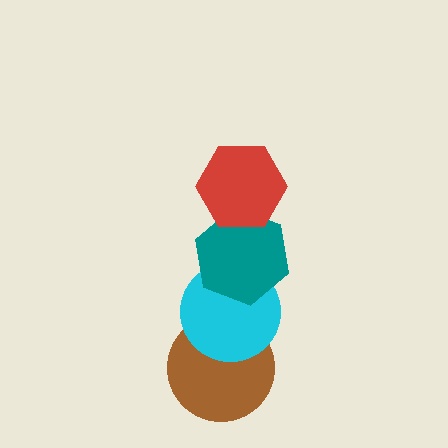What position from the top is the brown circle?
The brown circle is 4th from the top.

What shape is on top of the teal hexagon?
The red hexagon is on top of the teal hexagon.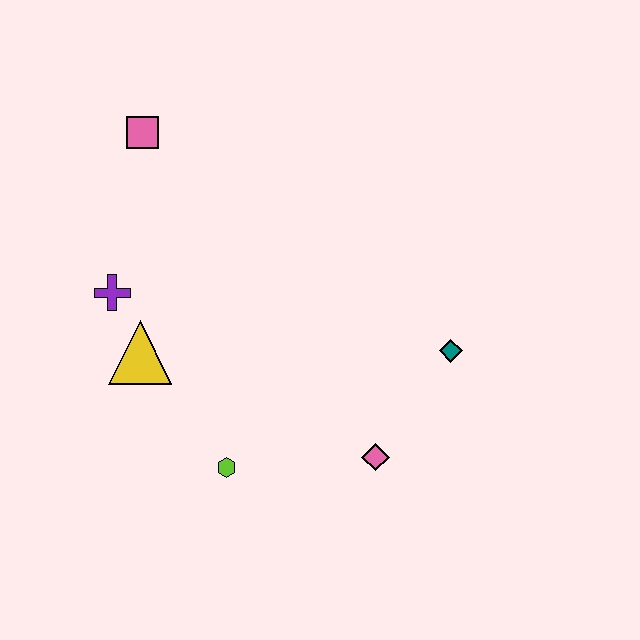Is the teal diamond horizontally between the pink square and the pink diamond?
No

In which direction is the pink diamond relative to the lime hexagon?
The pink diamond is to the right of the lime hexagon.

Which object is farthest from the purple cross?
The teal diamond is farthest from the purple cross.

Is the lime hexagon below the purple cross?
Yes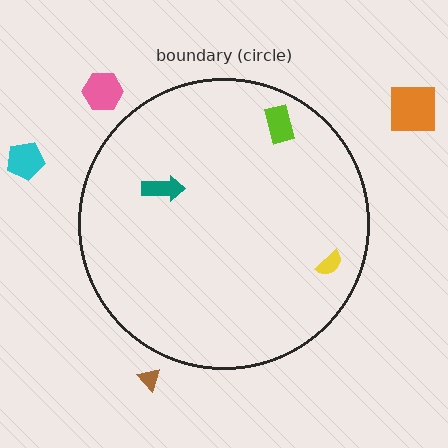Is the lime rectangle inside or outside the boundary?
Inside.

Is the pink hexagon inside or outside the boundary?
Outside.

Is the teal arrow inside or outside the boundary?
Inside.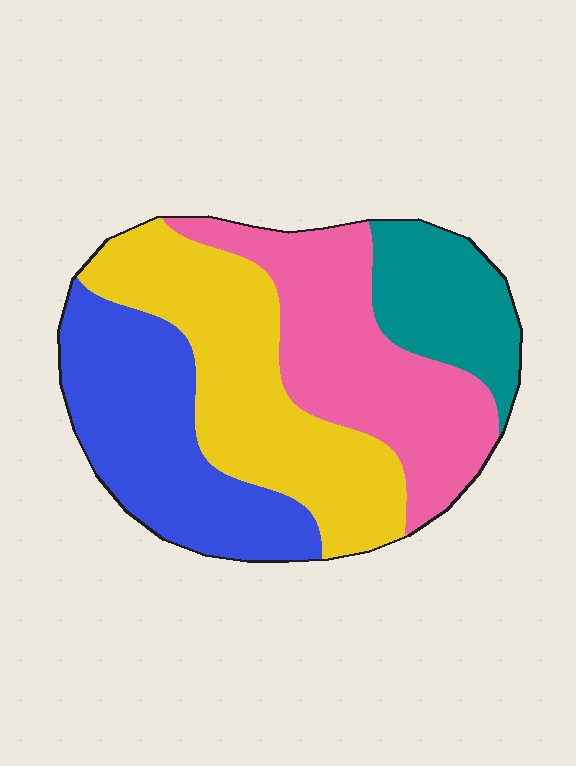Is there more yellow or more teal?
Yellow.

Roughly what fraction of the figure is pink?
Pink covers around 30% of the figure.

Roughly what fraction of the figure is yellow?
Yellow covers about 30% of the figure.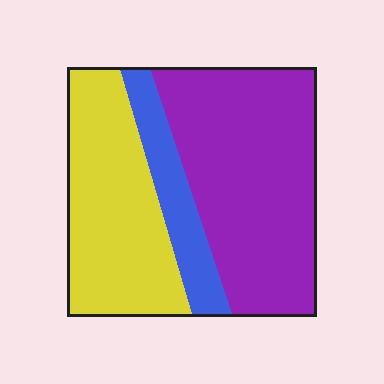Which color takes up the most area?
Purple, at roughly 50%.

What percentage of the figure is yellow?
Yellow covers 36% of the figure.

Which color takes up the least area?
Blue, at roughly 15%.